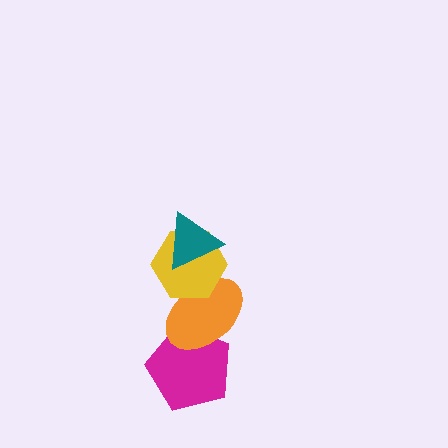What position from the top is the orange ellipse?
The orange ellipse is 3rd from the top.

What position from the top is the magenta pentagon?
The magenta pentagon is 4th from the top.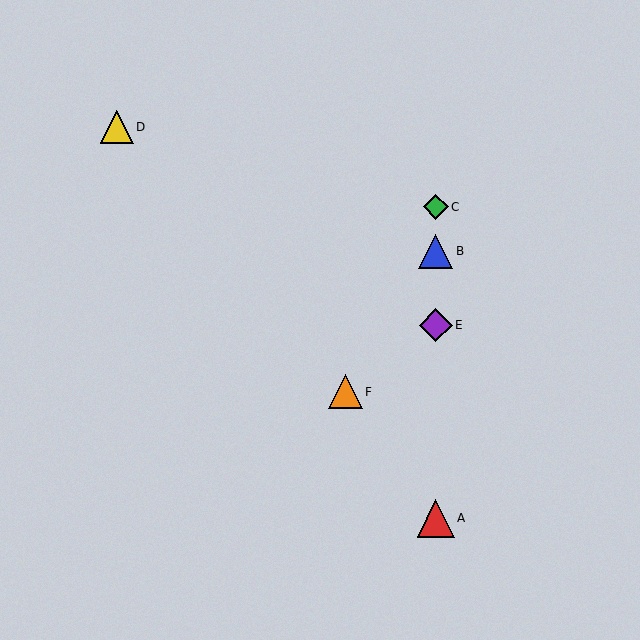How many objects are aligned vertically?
4 objects (A, B, C, E) are aligned vertically.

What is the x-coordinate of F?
Object F is at x≈345.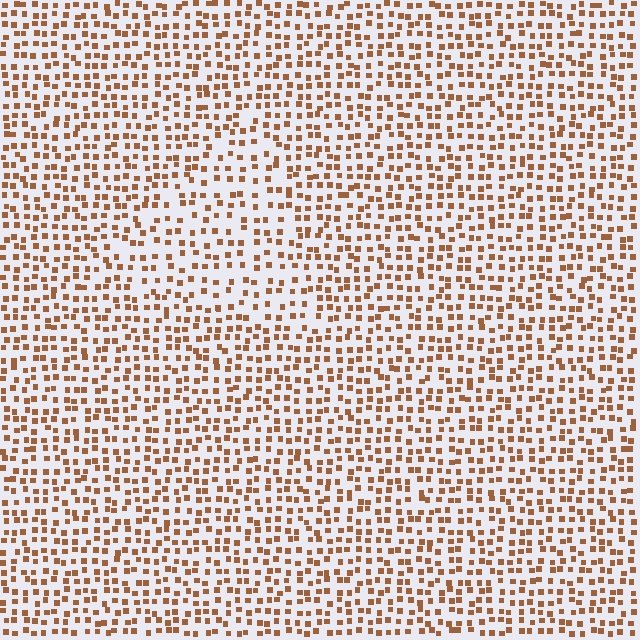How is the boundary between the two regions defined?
The boundary is defined by a change in element density (approximately 1.5x ratio). All elements are the same color, size, and shape.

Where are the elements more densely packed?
The elements are more densely packed outside the triangle boundary.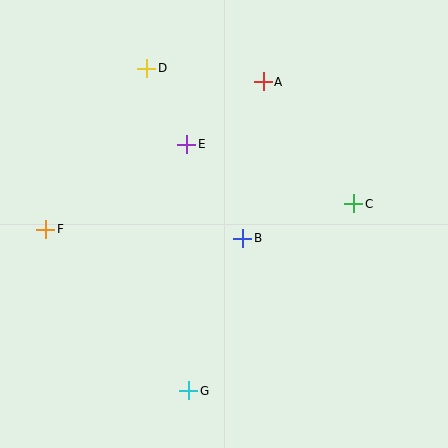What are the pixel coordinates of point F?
Point F is at (46, 229).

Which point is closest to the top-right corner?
Point A is closest to the top-right corner.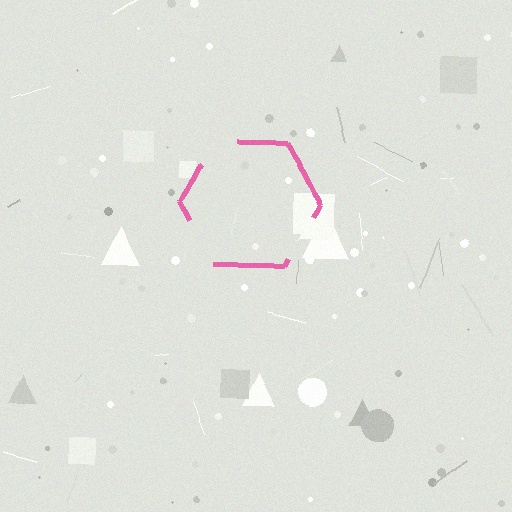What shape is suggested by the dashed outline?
The dashed outline suggests a hexagon.